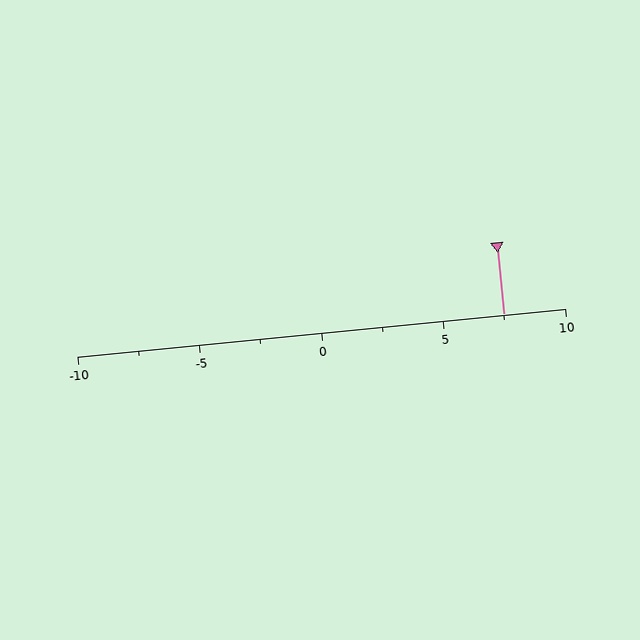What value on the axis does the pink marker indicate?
The marker indicates approximately 7.5.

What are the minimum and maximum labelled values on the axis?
The axis runs from -10 to 10.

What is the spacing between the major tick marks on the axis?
The major ticks are spaced 5 apart.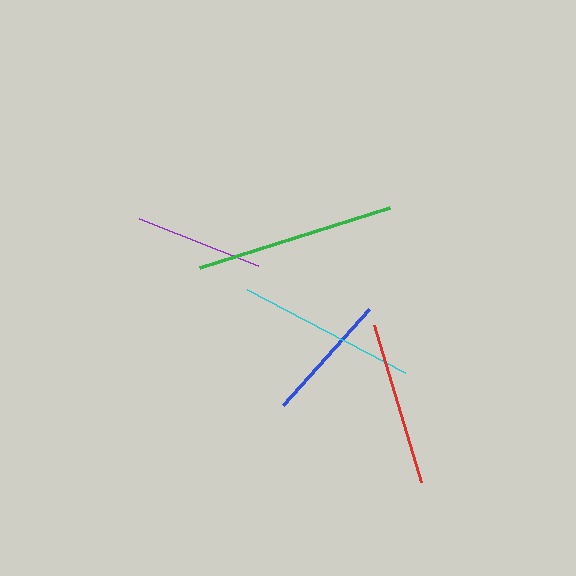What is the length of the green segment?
The green segment is approximately 199 pixels long.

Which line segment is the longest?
The green line is the longest at approximately 199 pixels.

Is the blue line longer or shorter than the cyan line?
The cyan line is longer than the blue line.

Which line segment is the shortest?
The purple line is the shortest at approximately 128 pixels.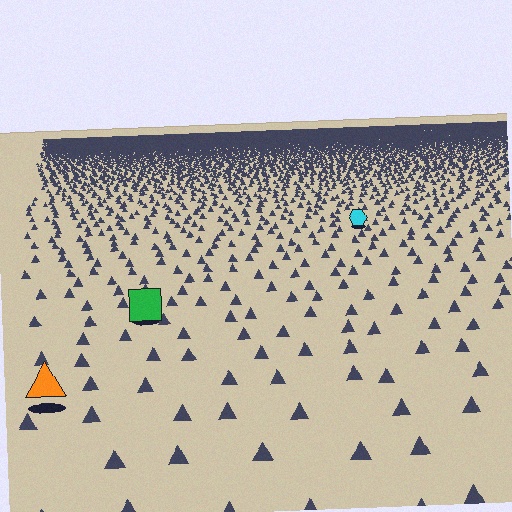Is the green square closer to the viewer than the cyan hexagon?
Yes. The green square is closer — you can tell from the texture gradient: the ground texture is coarser near it.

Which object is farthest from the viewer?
The cyan hexagon is farthest from the viewer. It appears smaller and the ground texture around it is denser.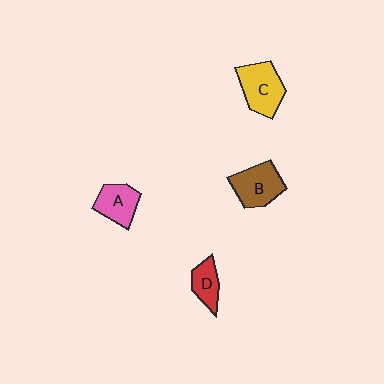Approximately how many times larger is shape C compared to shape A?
Approximately 1.3 times.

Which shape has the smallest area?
Shape D (red).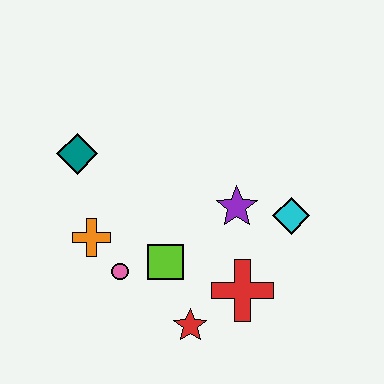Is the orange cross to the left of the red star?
Yes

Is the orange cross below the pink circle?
No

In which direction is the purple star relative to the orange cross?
The purple star is to the right of the orange cross.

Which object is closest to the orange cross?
The pink circle is closest to the orange cross.